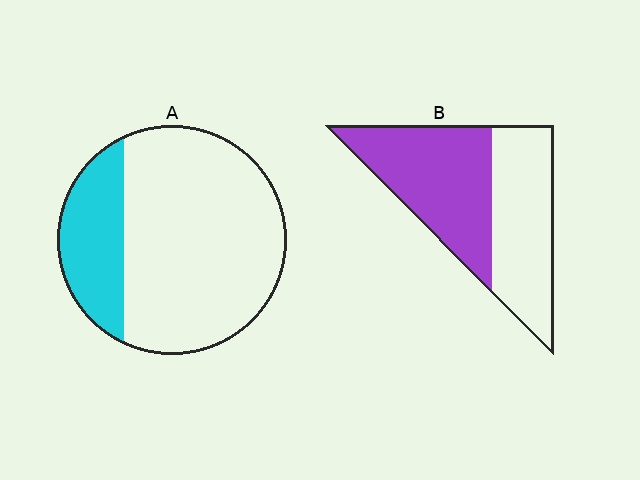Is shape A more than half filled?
No.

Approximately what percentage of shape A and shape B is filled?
A is approximately 25% and B is approximately 55%.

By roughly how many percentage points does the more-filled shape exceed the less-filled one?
By roughly 30 percentage points (B over A).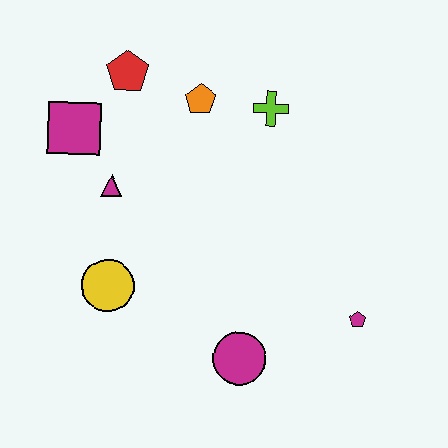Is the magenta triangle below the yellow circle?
No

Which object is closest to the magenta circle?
The magenta pentagon is closest to the magenta circle.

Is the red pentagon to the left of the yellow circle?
No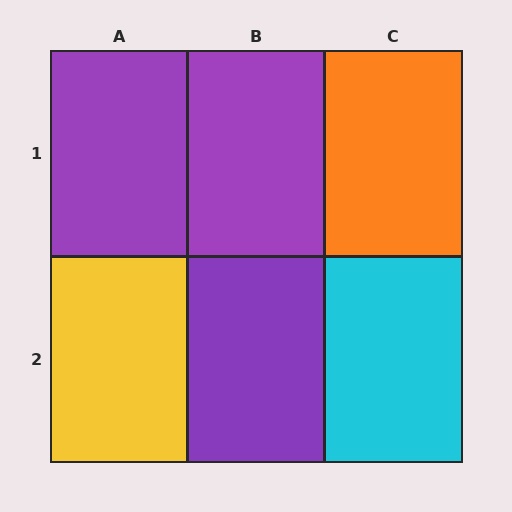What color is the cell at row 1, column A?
Purple.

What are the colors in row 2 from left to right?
Yellow, purple, cyan.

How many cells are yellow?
1 cell is yellow.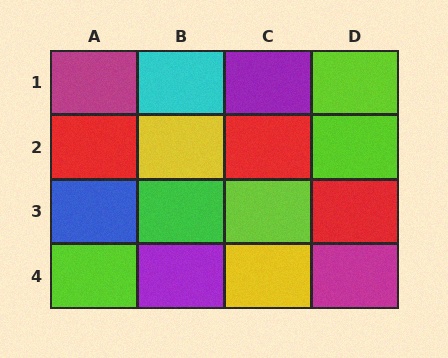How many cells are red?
3 cells are red.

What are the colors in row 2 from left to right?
Red, yellow, red, lime.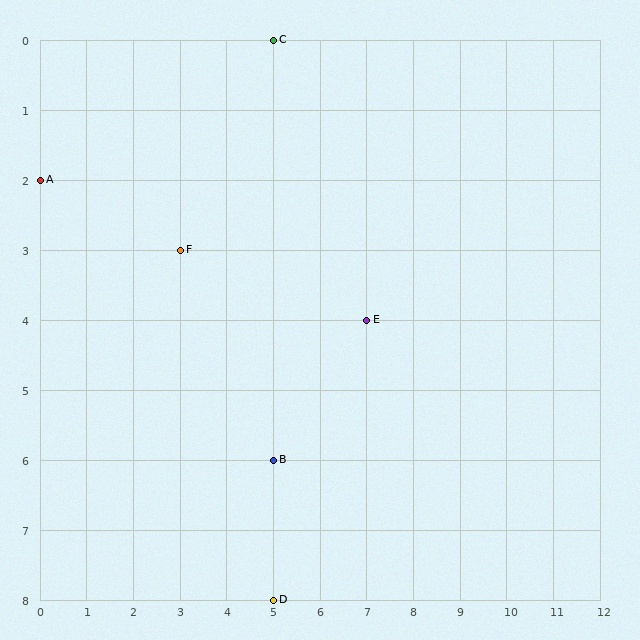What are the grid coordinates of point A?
Point A is at grid coordinates (0, 2).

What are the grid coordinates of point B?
Point B is at grid coordinates (5, 6).